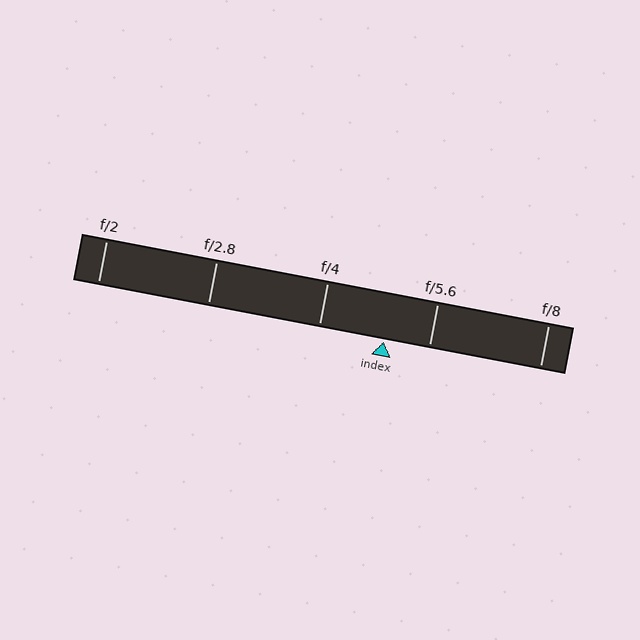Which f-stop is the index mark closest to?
The index mark is closest to f/5.6.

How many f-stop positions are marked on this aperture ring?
There are 5 f-stop positions marked.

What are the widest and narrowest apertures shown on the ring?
The widest aperture shown is f/2 and the narrowest is f/8.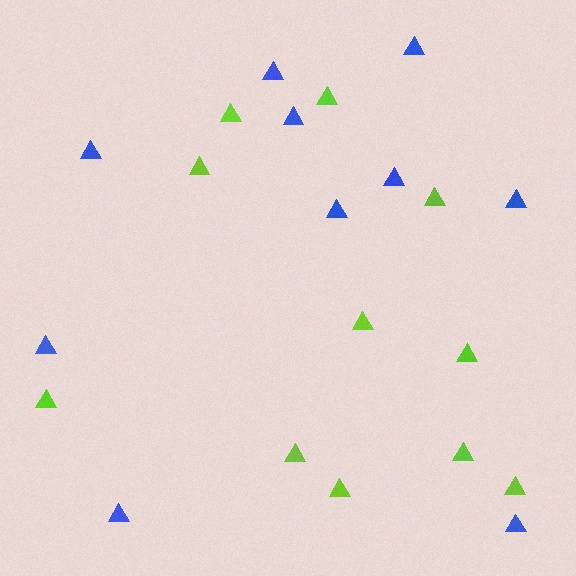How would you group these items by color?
There are 2 groups: one group of lime triangles (11) and one group of blue triangles (10).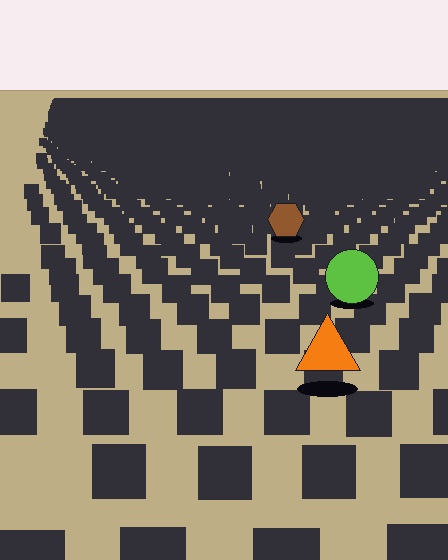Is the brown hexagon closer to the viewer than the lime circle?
No. The lime circle is closer — you can tell from the texture gradient: the ground texture is coarser near it.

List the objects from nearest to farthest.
From nearest to farthest: the orange triangle, the lime circle, the brown hexagon.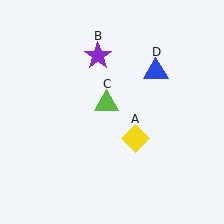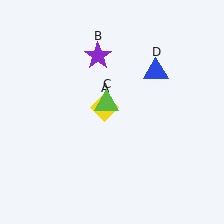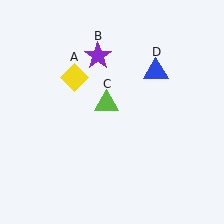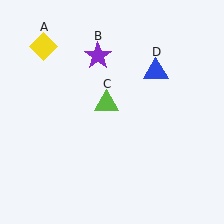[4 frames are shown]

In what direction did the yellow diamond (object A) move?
The yellow diamond (object A) moved up and to the left.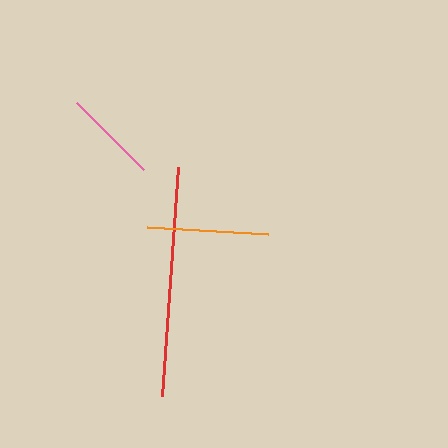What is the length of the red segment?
The red segment is approximately 229 pixels long.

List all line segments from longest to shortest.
From longest to shortest: red, orange, pink.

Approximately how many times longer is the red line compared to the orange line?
The red line is approximately 1.9 times the length of the orange line.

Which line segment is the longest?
The red line is the longest at approximately 229 pixels.